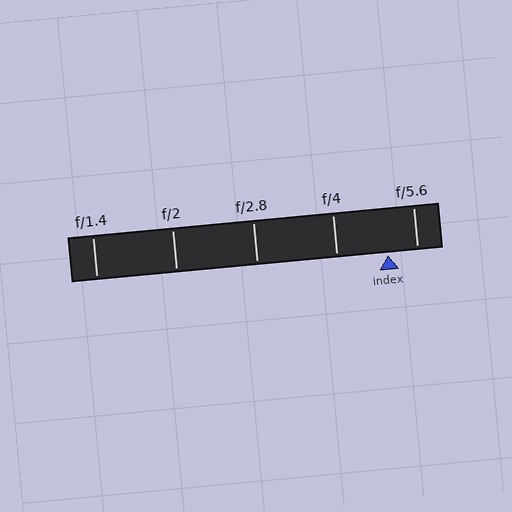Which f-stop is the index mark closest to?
The index mark is closest to f/5.6.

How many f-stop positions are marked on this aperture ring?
There are 5 f-stop positions marked.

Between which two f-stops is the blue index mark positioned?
The index mark is between f/4 and f/5.6.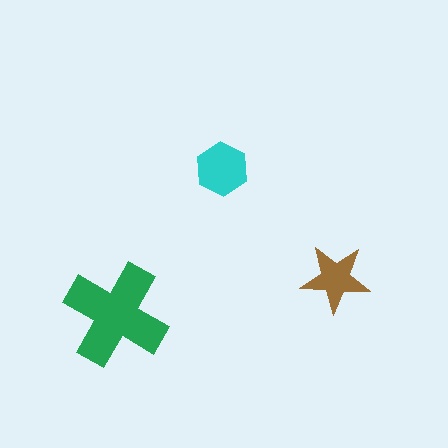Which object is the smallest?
The brown star.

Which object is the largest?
The green cross.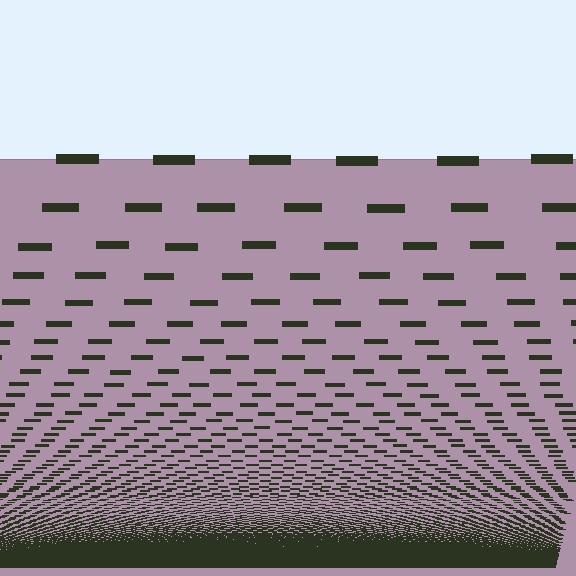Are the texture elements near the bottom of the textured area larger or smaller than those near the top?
Smaller. The gradient is inverted — elements near the bottom are smaller and denser.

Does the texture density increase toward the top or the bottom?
Density increases toward the bottom.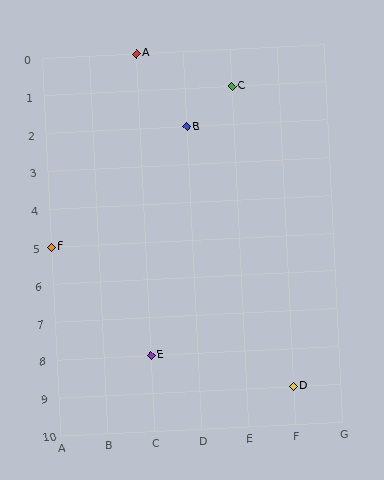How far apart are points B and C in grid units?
Points B and C are 1 column and 1 row apart (about 1.4 grid units diagonally).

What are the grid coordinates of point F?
Point F is at grid coordinates (A, 5).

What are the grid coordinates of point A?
Point A is at grid coordinates (C, 0).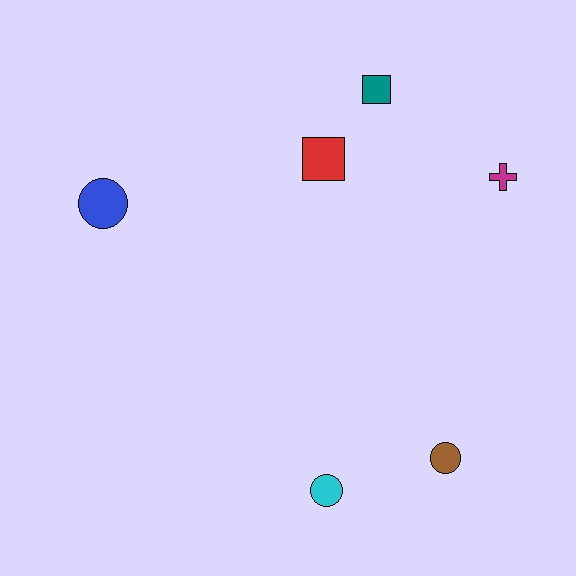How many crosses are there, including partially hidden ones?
There is 1 cross.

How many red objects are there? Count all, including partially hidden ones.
There is 1 red object.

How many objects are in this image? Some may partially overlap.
There are 6 objects.